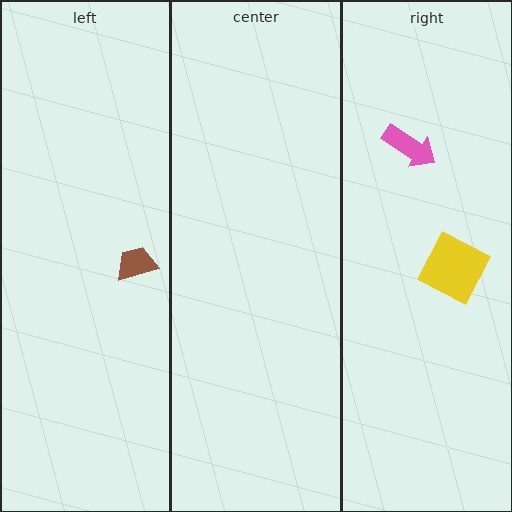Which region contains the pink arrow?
The right region.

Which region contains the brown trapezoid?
The left region.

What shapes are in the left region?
The brown trapezoid.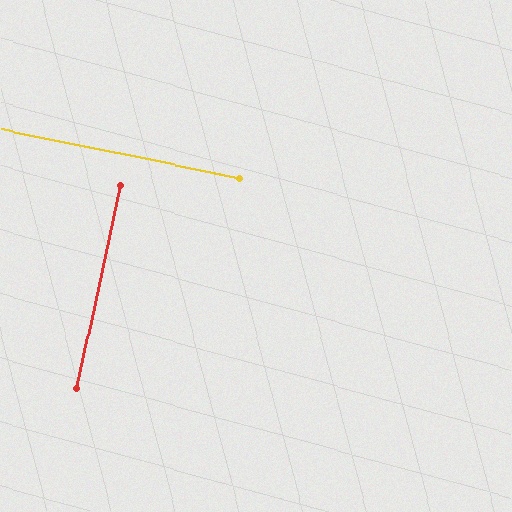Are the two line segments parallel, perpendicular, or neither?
Perpendicular — they meet at approximately 89°.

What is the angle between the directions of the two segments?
Approximately 89 degrees.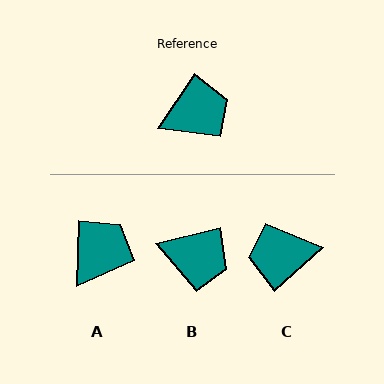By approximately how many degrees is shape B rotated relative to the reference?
Approximately 42 degrees clockwise.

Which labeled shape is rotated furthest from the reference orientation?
C, about 165 degrees away.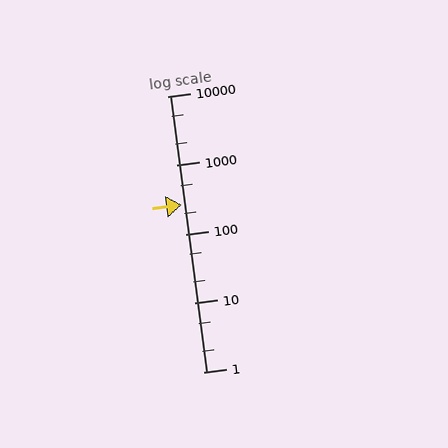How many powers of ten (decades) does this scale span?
The scale spans 4 decades, from 1 to 10000.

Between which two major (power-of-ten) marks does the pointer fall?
The pointer is between 100 and 1000.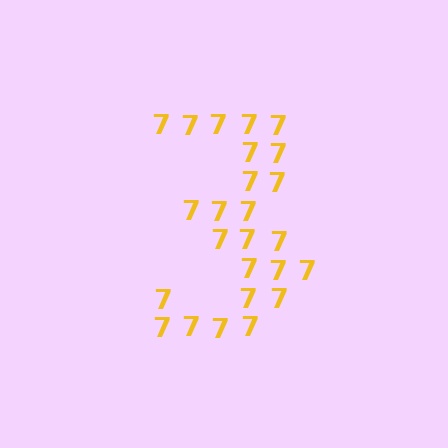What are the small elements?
The small elements are digit 7's.